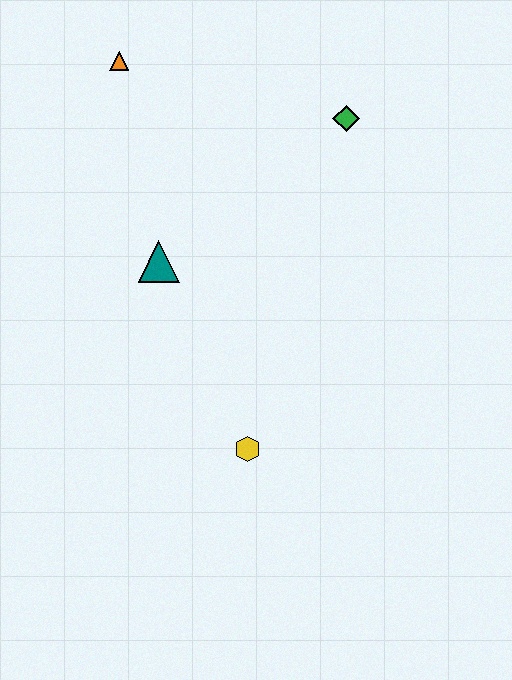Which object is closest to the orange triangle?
The teal triangle is closest to the orange triangle.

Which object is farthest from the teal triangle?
The green diamond is farthest from the teal triangle.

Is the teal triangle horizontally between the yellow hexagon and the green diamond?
No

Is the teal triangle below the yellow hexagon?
No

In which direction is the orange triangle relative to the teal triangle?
The orange triangle is above the teal triangle.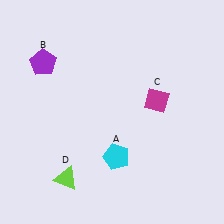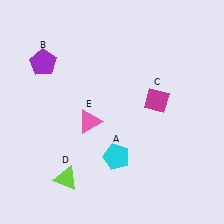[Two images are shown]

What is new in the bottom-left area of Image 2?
A pink triangle (E) was added in the bottom-left area of Image 2.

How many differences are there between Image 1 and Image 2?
There is 1 difference between the two images.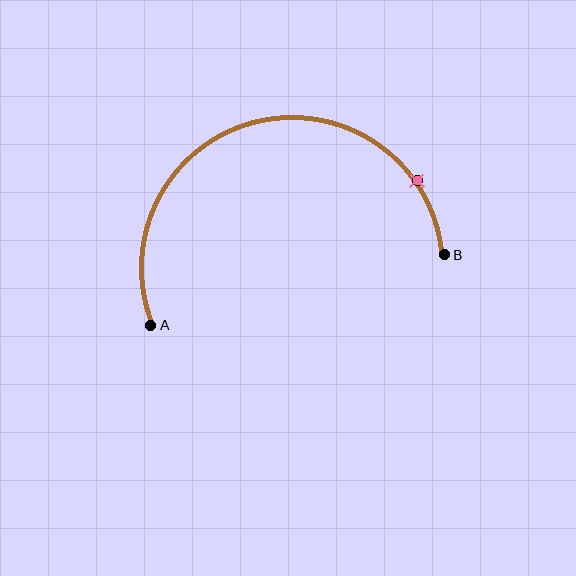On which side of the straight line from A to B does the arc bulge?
The arc bulges above the straight line connecting A and B.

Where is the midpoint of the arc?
The arc midpoint is the point on the curve farthest from the straight line joining A and B. It sits above that line.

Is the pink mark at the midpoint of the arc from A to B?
No. The pink mark lies on the arc but is closer to endpoint B. The arc midpoint would be at the point on the curve equidistant along the arc from both A and B.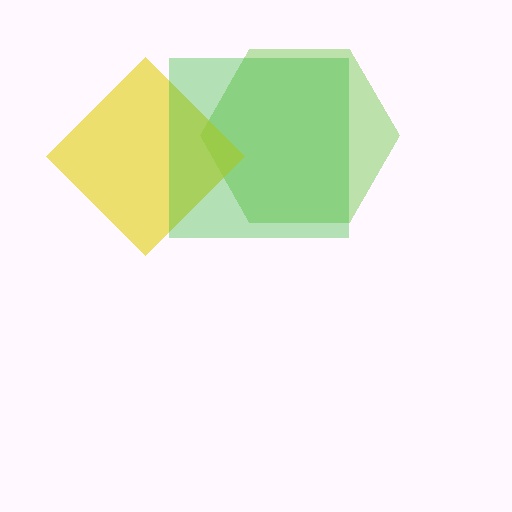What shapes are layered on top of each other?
The layered shapes are: a lime hexagon, a yellow diamond, a green square.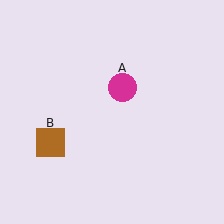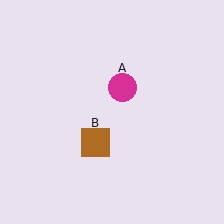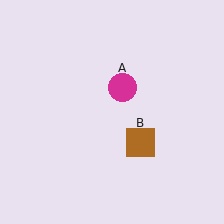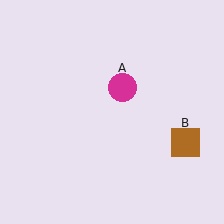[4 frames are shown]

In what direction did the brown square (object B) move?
The brown square (object B) moved right.